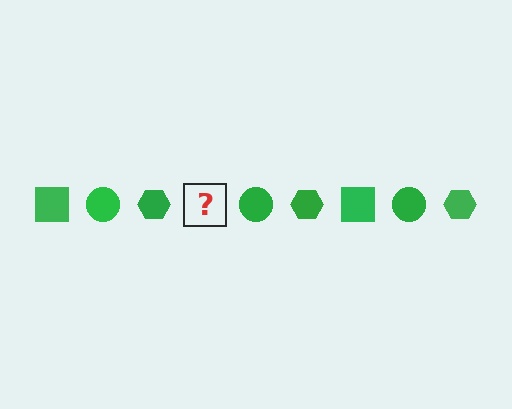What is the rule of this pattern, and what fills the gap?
The rule is that the pattern cycles through square, circle, hexagon shapes in green. The gap should be filled with a green square.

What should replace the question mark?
The question mark should be replaced with a green square.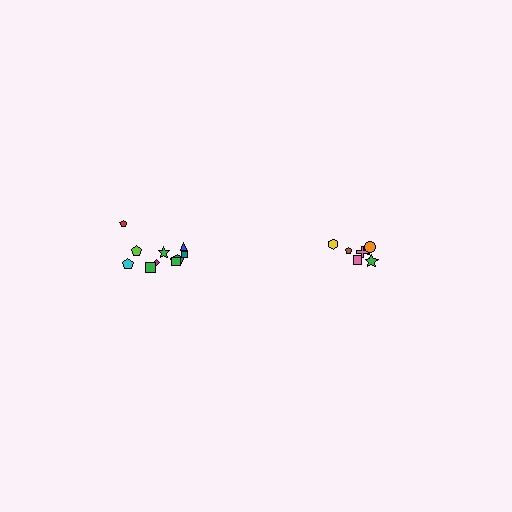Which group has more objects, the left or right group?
The left group.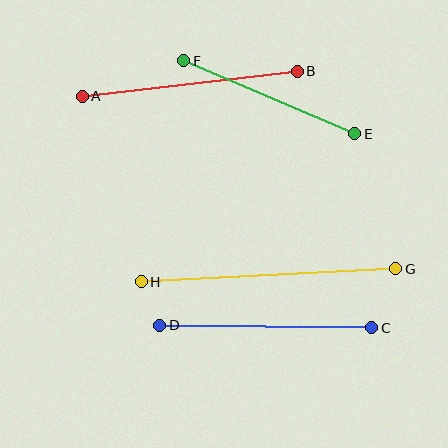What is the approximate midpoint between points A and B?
The midpoint is at approximately (190, 84) pixels.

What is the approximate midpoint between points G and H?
The midpoint is at approximately (269, 275) pixels.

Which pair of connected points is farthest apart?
Points G and H are farthest apart.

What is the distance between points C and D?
The distance is approximately 212 pixels.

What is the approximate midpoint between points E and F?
The midpoint is at approximately (269, 97) pixels.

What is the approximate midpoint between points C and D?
The midpoint is at approximately (266, 326) pixels.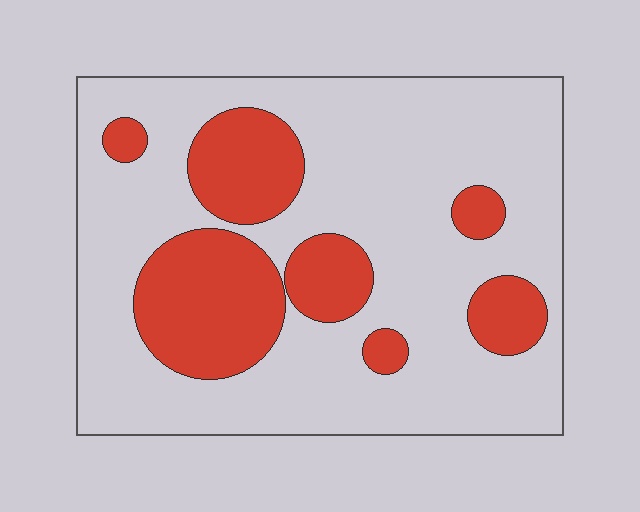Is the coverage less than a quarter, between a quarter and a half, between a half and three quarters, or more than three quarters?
Between a quarter and a half.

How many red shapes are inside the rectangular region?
7.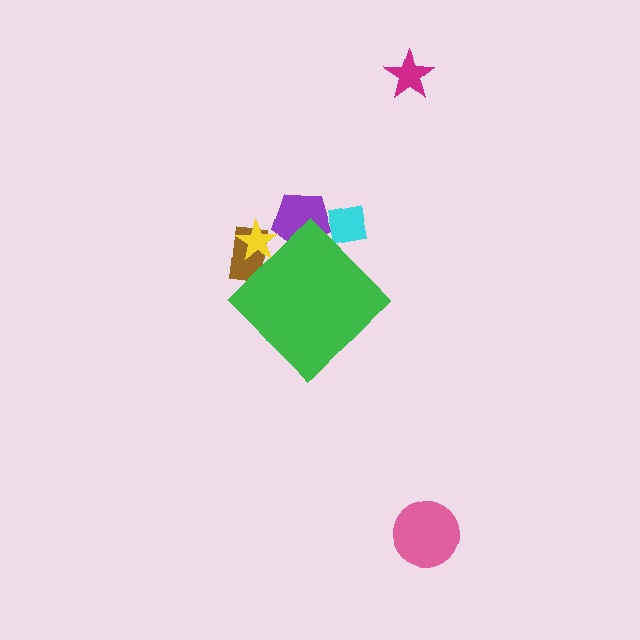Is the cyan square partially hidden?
Yes, the cyan square is partially hidden behind the green diamond.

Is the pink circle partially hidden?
No, the pink circle is fully visible.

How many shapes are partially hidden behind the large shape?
4 shapes are partially hidden.